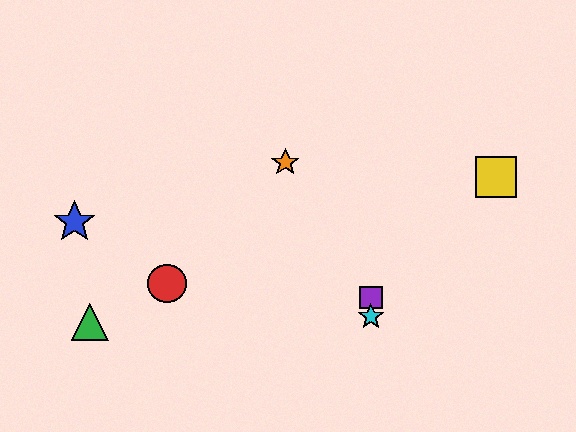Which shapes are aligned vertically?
The purple square, the cyan star are aligned vertically.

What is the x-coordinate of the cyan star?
The cyan star is at x≈371.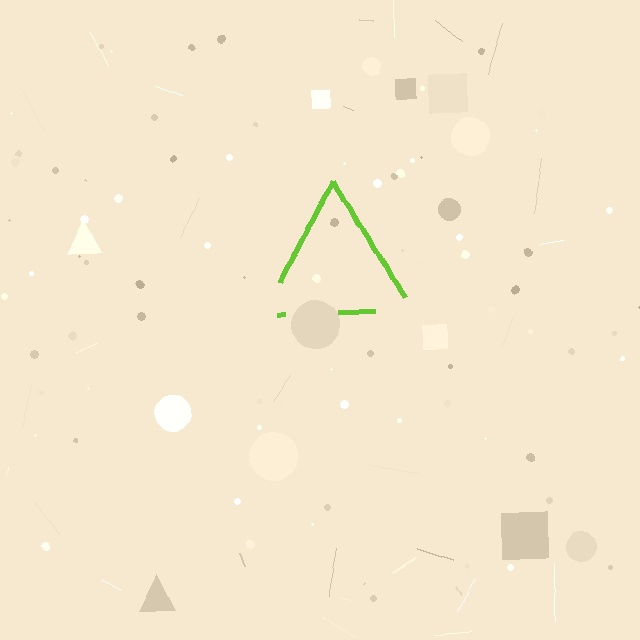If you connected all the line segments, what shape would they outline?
They would outline a triangle.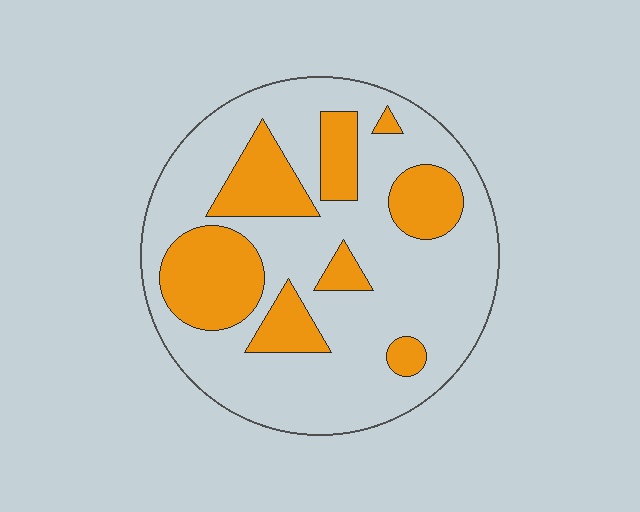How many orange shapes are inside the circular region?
8.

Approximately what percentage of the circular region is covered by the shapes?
Approximately 30%.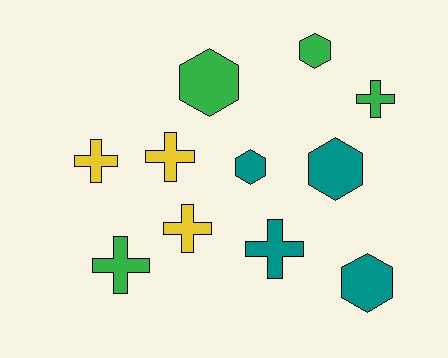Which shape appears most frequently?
Cross, with 6 objects.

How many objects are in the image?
There are 11 objects.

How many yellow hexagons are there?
There are no yellow hexagons.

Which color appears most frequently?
Green, with 4 objects.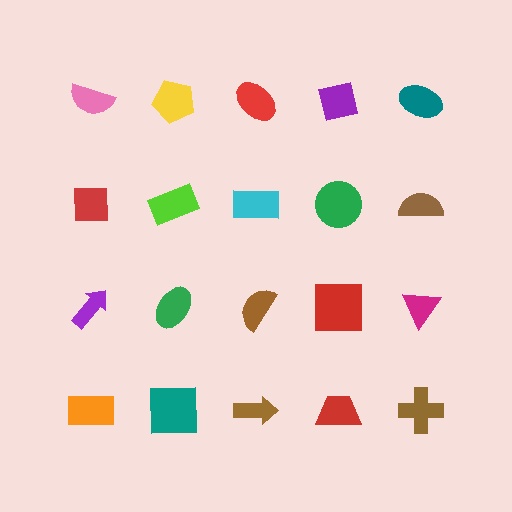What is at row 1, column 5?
A teal ellipse.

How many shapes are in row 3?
5 shapes.